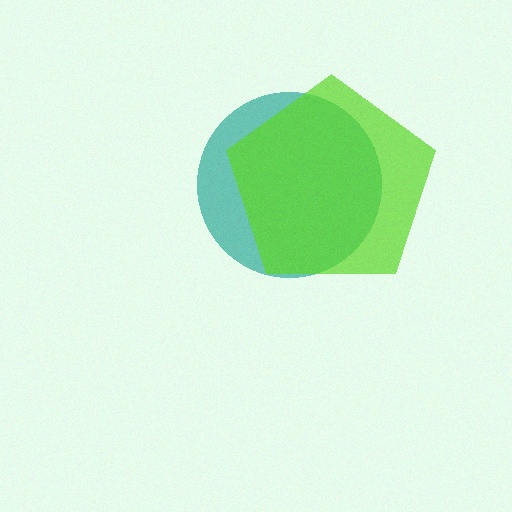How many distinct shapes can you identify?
There are 2 distinct shapes: a teal circle, a lime pentagon.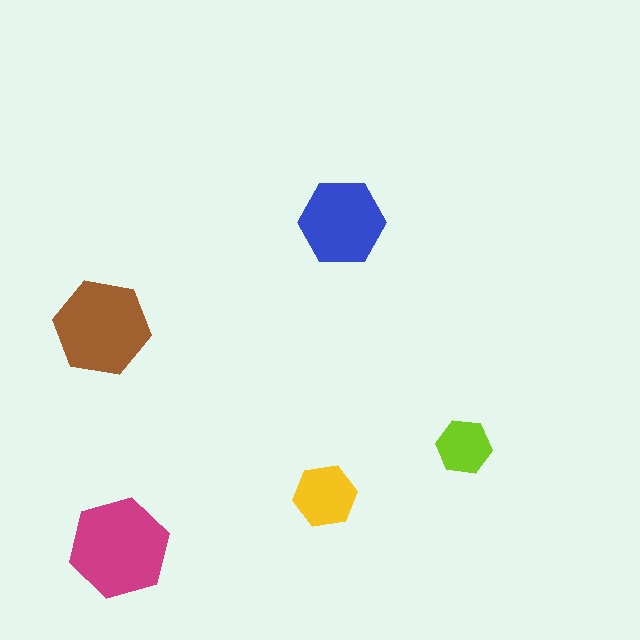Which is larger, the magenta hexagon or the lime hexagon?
The magenta one.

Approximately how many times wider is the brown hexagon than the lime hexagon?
About 1.5 times wider.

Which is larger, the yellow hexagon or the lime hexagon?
The yellow one.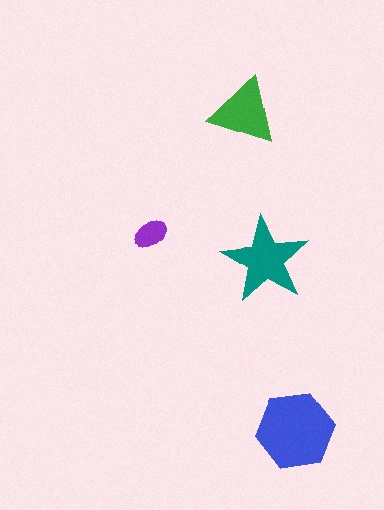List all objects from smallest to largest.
The purple ellipse, the green triangle, the teal star, the blue hexagon.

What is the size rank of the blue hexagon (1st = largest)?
1st.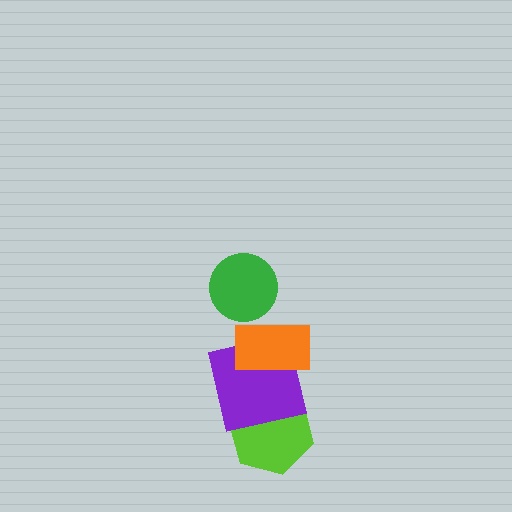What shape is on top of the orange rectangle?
The green circle is on top of the orange rectangle.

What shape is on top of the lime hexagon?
The purple square is on top of the lime hexagon.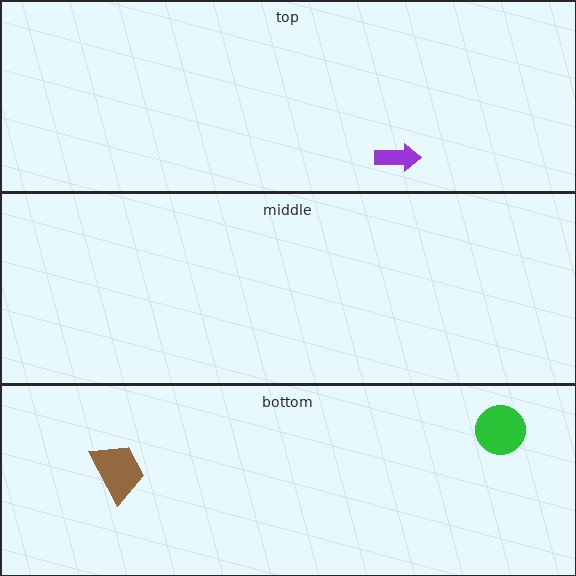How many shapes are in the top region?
1.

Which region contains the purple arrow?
The top region.